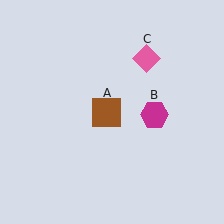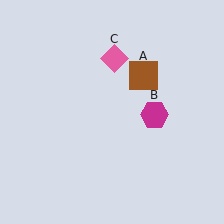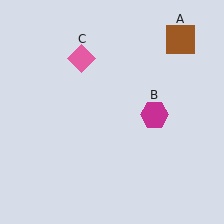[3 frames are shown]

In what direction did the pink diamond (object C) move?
The pink diamond (object C) moved left.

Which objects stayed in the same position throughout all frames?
Magenta hexagon (object B) remained stationary.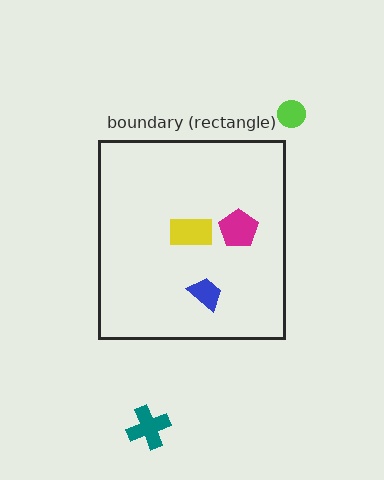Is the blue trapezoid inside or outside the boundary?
Inside.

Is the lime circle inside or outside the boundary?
Outside.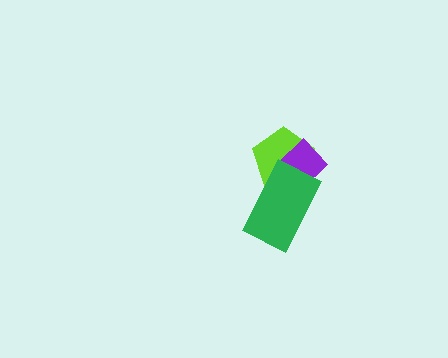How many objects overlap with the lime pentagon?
2 objects overlap with the lime pentagon.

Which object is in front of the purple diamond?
The green rectangle is in front of the purple diamond.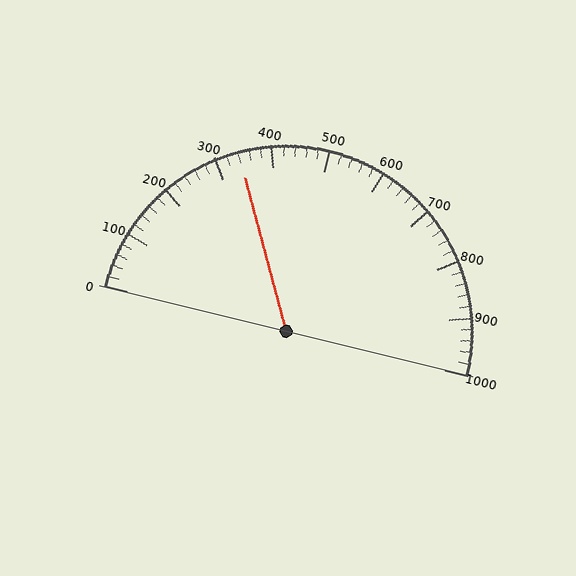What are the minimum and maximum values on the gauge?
The gauge ranges from 0 to 1000.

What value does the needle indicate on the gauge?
The needle indicates approximately 340.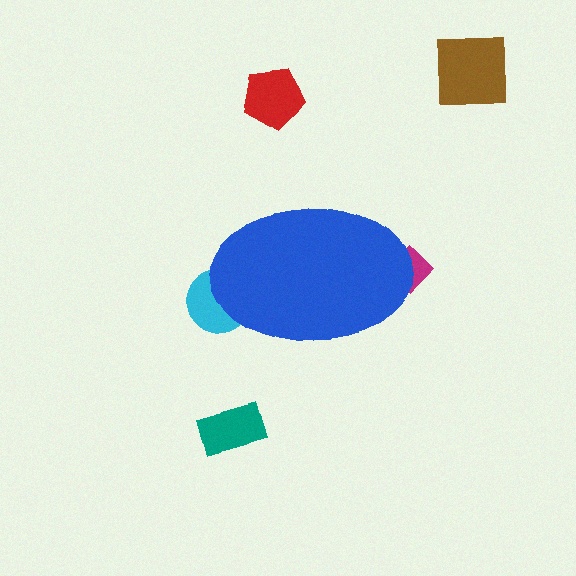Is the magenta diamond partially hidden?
Yes, the magenta diamond is partially hidden behind the blue ellipse.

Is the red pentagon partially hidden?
No, the red pentagon is fully visible.